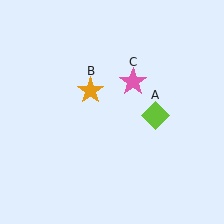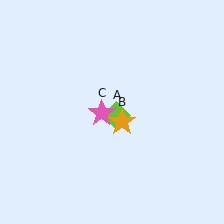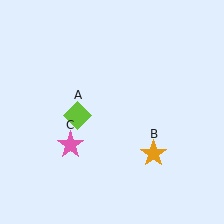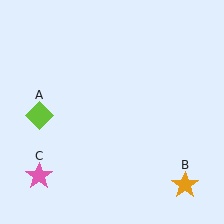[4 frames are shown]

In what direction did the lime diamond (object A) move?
The lime diamond (object A) moved left.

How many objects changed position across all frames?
3 objects changed position: lime diamond (object A), orange star (object B), pink star (object C).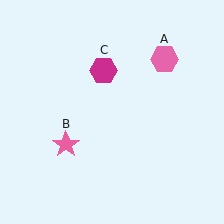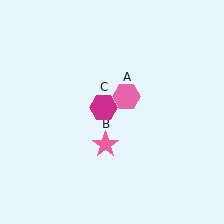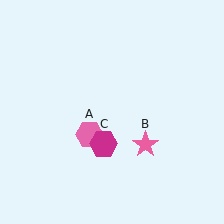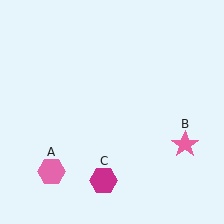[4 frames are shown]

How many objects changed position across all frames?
3 objects changed position: pink hexagon (object A), pink star (object B), magenta hexagon (object C).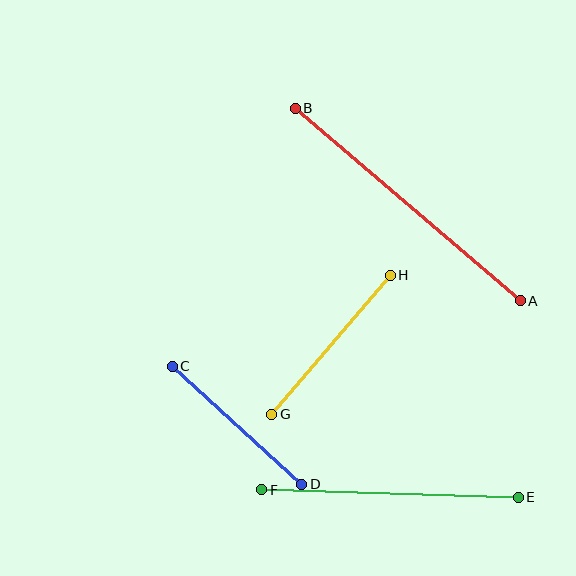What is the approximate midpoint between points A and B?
The midpoint is at approximately (408, 205) pixels.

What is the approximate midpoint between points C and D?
The midpoint is at approximately (237, 425) pixels.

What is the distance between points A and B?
The distance is approximately 296 pixels.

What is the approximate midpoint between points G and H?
The midpoint is at approximately (331, 345) pixels.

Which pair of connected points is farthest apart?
Points A and B are farthest apart.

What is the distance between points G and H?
The distance is approximately 183 pixels.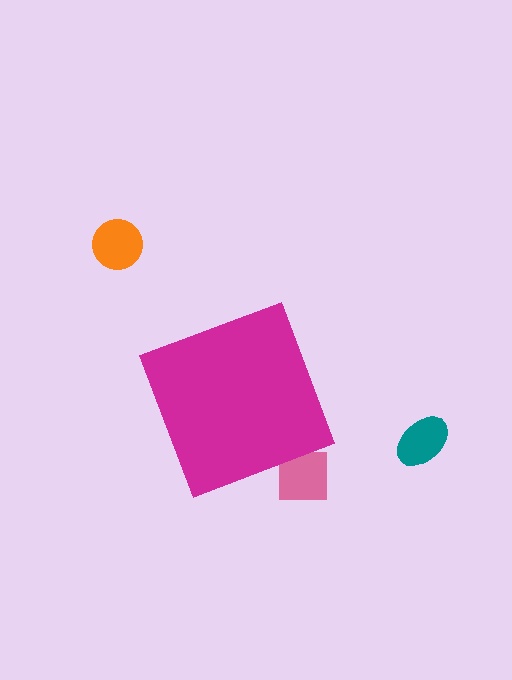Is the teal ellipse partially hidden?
No, the teal ellipse is fully visible.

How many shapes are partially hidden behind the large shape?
1 shape is partially hidden.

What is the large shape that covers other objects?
A magenta diamond.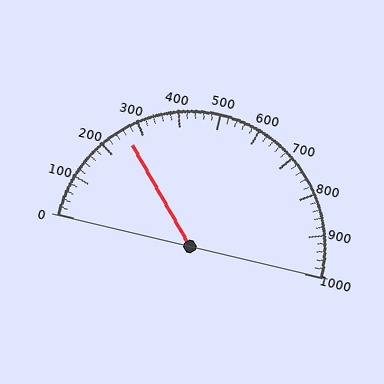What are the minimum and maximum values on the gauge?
The gauge ranges from 0 to 1000.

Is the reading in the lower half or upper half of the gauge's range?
The reading is in the lower half of the range (0 to 1000).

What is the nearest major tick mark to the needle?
The nearest major tick mark is 300.